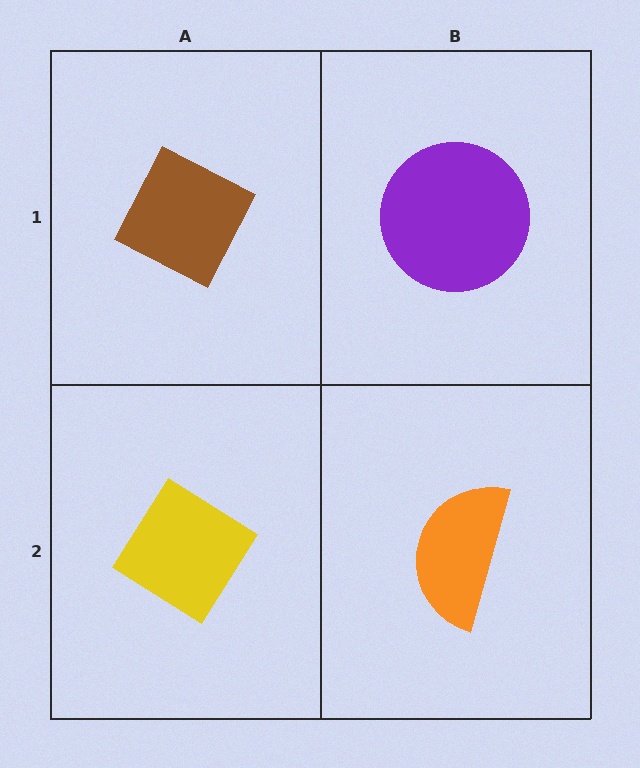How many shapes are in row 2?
2 shapes.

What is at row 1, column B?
A purple circle.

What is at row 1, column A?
A brown diamond.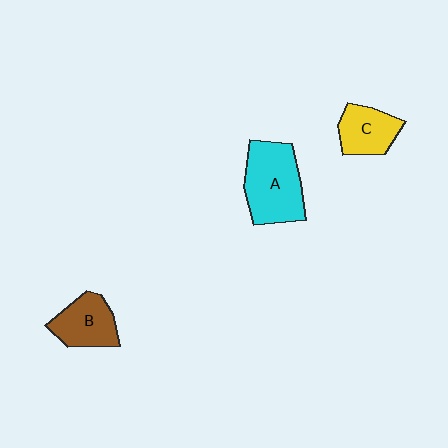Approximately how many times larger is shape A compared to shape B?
Approximately 1.5 times.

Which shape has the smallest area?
Shape C (yellow).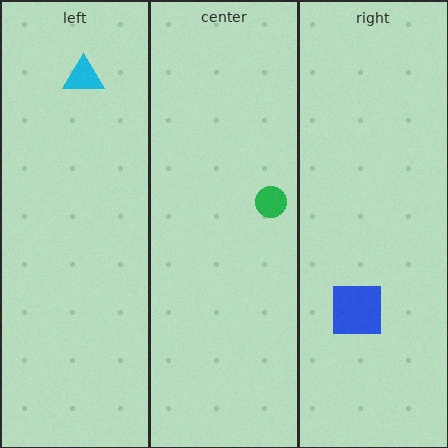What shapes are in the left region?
The cyan triangle.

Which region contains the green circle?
The center region.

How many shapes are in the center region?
1.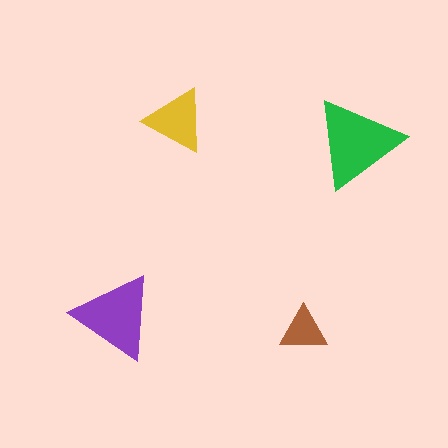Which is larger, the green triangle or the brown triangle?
The green one.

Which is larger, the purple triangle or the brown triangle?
The purple one.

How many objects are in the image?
There are 4 objects in the image.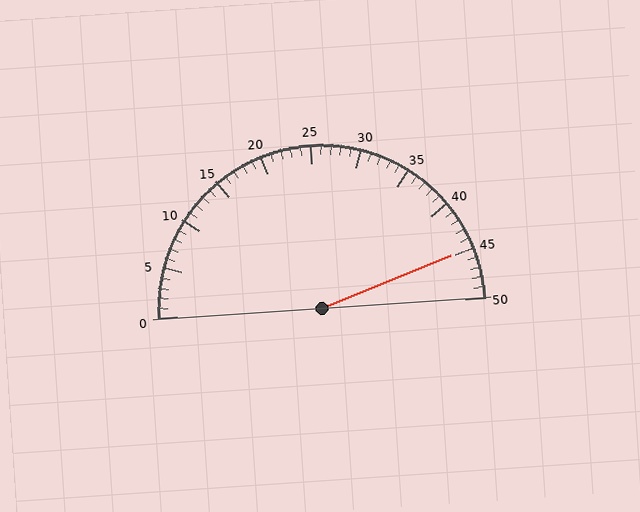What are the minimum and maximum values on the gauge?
The gauge ranges from 0 to 50.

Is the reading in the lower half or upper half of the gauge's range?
The reading is in the upper half of the range (0 to 50).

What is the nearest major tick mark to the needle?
The nearest major tick mark is 45.